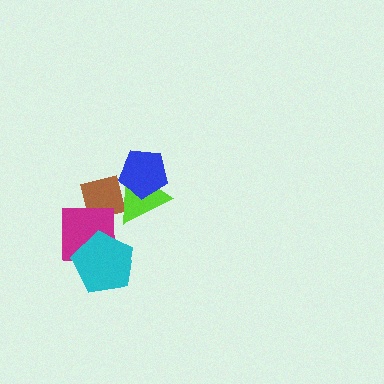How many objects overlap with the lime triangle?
2 objects overlap with the lime triangle.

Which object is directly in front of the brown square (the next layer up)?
The lime triangle is directly in front of the brown square.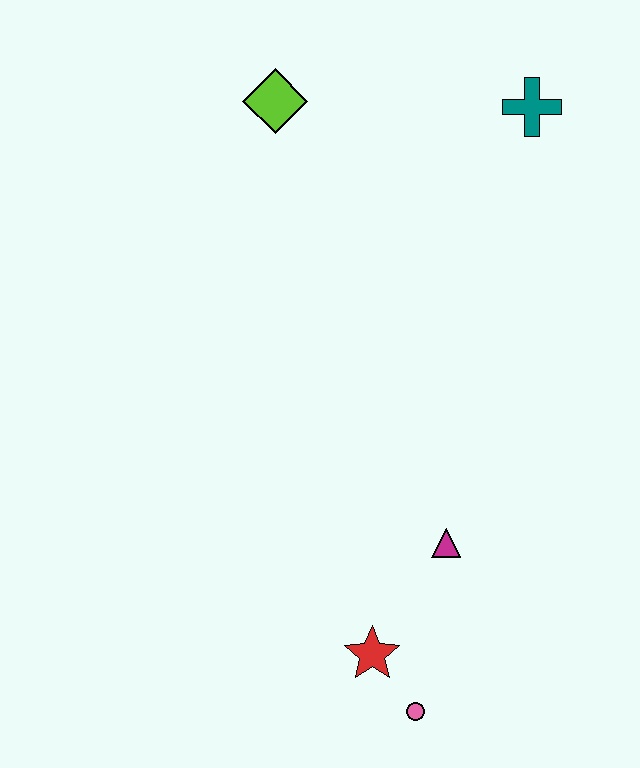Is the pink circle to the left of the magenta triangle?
Yes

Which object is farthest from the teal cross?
The pink circle is farthest from the teal cross.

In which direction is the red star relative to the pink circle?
The red star is above the pink circle.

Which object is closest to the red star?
The pink circle is closest to the red star.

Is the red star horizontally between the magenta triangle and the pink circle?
No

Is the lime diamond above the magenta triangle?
Yes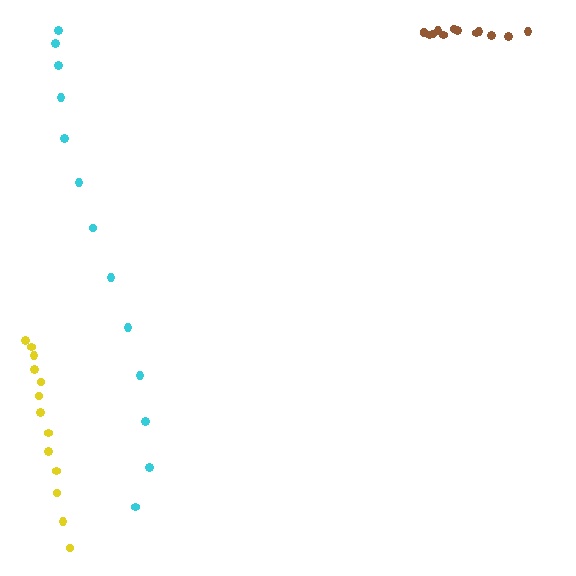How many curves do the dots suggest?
There are 3 distinct paths.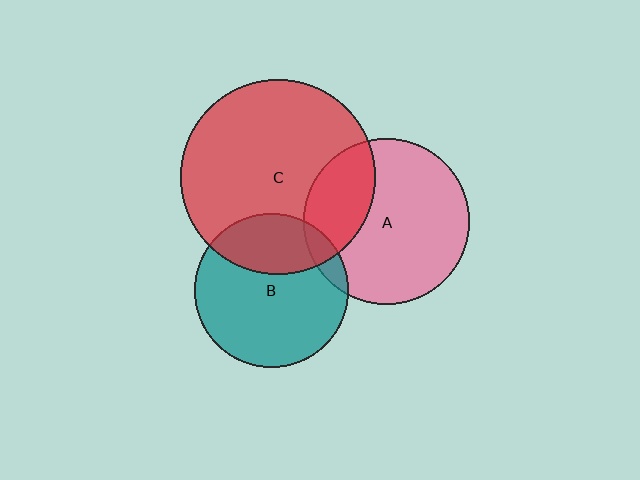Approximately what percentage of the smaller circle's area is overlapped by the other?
Approximately 10%.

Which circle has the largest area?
Circle C (red).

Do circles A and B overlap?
Yes.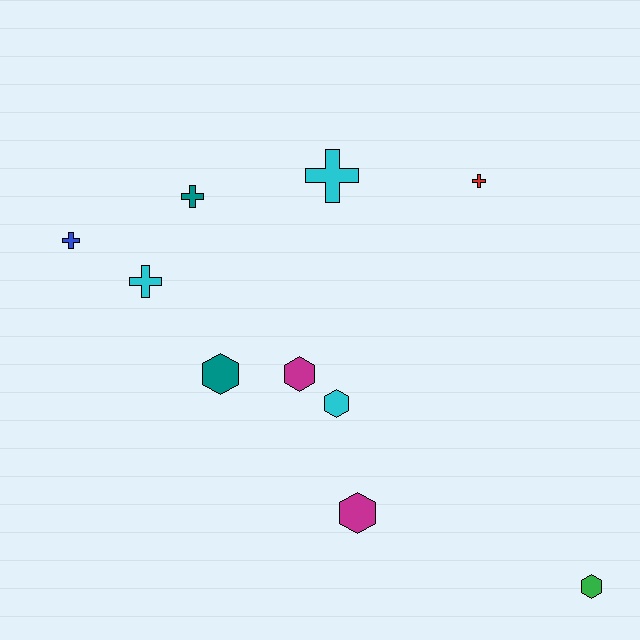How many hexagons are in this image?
There are 5 hexagons.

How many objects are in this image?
There are 10 objects.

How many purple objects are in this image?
There are no purple objects.